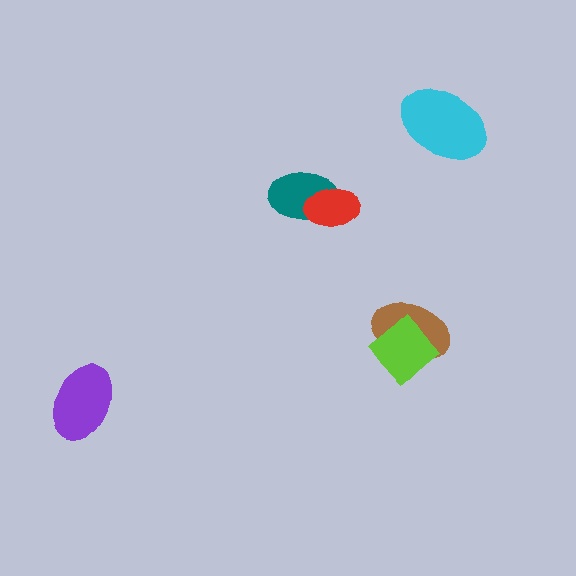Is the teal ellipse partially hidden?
Yes, it is partially covered by another shape.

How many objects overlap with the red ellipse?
1 object overlaps with the red ellipse.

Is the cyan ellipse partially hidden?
No, no other shape covers it.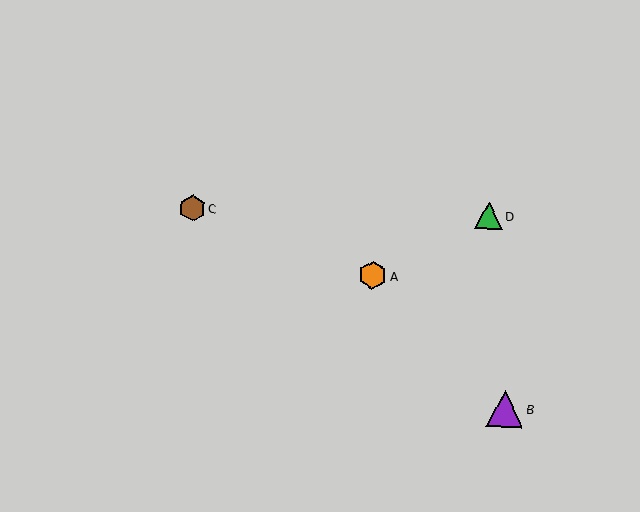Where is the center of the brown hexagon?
The center of the brown hexagon is at (192, 208).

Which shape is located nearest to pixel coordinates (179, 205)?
The brown hexagon (labeled C) at (192, 208) is nearest to that location.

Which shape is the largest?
The purple triangle (labeled B) is the largest.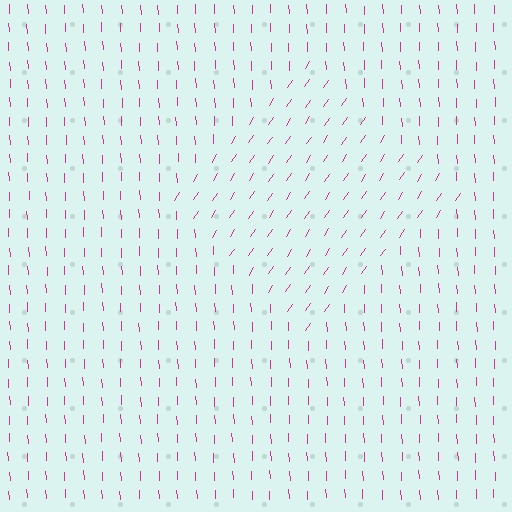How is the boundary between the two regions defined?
The boundary is defined purely by a change in line orientation (approximately 36 degrees difference). All lines are the same color and thickness.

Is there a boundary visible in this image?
Yes, there is a texture boundary formed by a change in line orientation.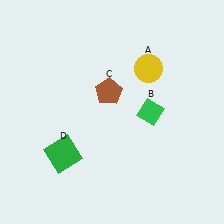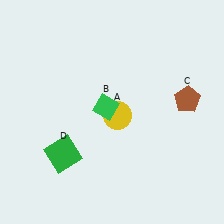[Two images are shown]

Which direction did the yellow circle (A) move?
The yellow circle (A) moved down.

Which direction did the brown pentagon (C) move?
The brown pentagon (C) moved right.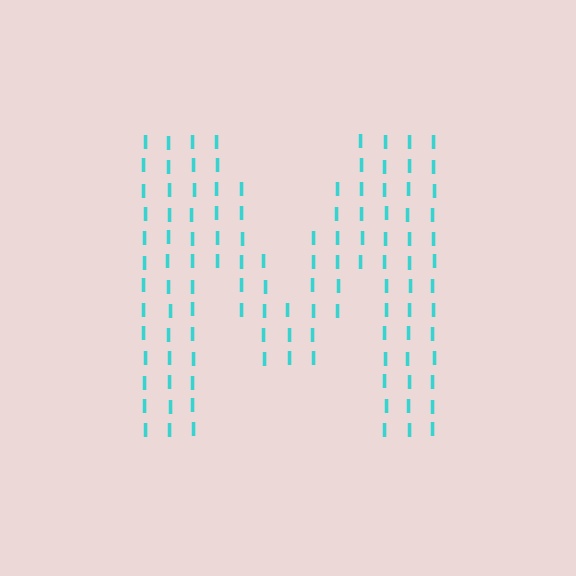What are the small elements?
The small elements are letter I's.